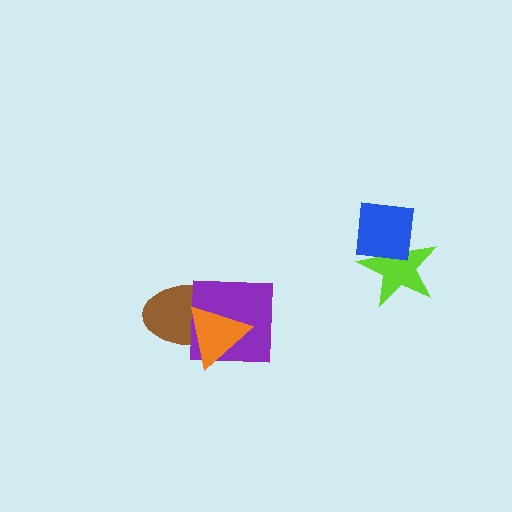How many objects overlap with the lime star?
1 object overlaps with the lime star.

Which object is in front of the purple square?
The orange triangle is in front of the purple square.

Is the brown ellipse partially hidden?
Yes, it is partially covered by another shape.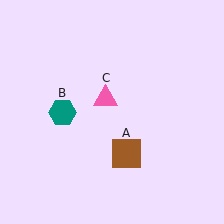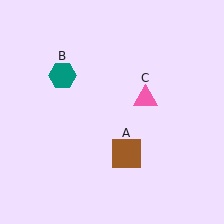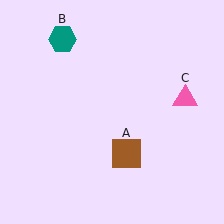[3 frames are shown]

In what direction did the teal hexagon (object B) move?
The teal hexagon (object B) moved up.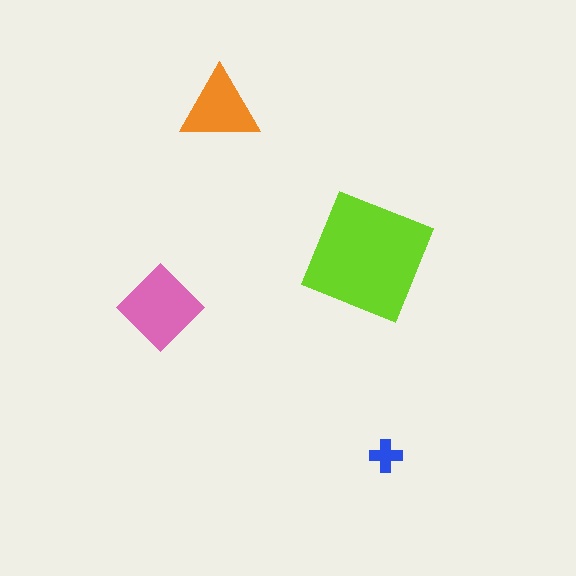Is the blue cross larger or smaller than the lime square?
Smaller.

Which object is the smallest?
The blue cross.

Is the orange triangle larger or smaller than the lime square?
Smaller.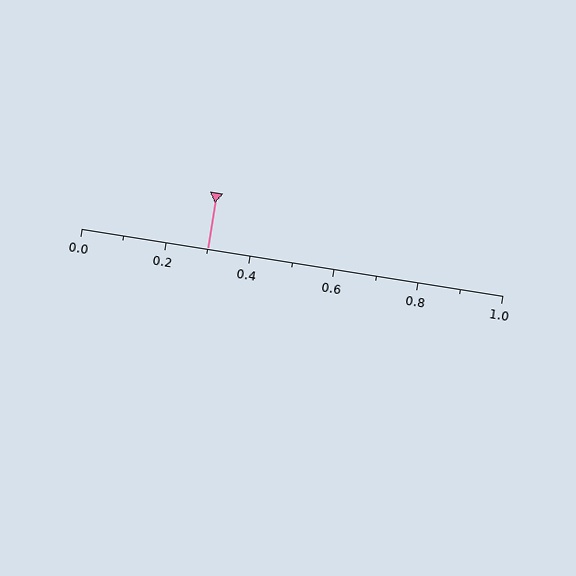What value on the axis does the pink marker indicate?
The marker indicates approximately 0.3.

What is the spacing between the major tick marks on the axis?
The major ticks are spaced 0.2 apart.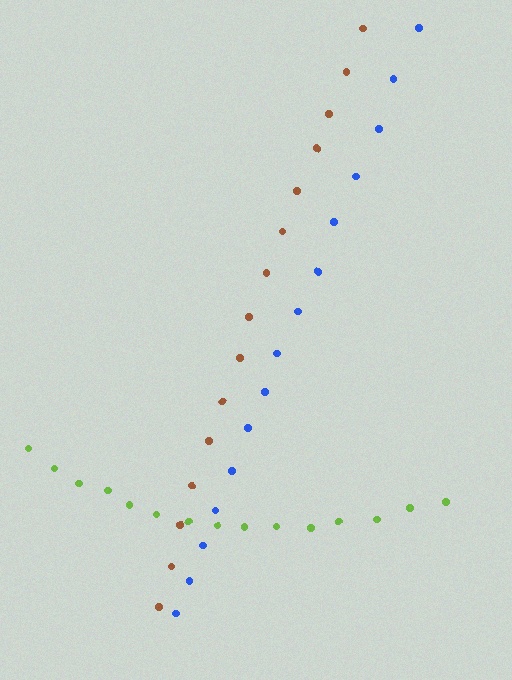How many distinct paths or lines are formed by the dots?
There are 3 distinct paths.